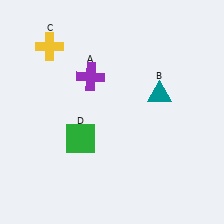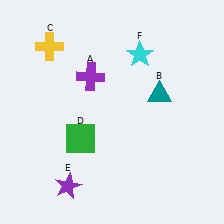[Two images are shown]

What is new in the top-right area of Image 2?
A cyan star (F) was added in the top-right area of Image 2.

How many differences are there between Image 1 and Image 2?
There are 2 differences between the two images.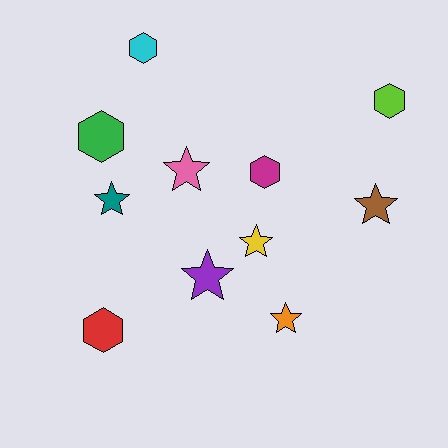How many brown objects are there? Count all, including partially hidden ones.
There is 1 brown object.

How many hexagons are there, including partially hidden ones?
There are 5 hexagons.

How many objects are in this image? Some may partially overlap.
There are 11 objects.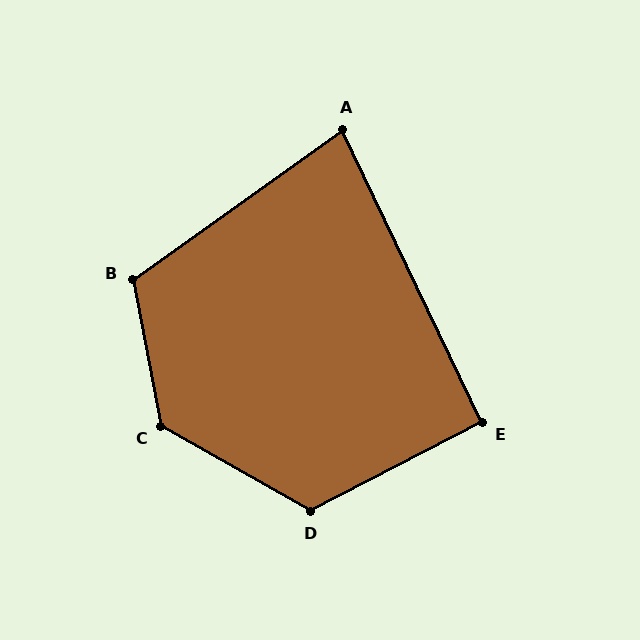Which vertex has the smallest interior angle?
A, at approximately 80 degrees.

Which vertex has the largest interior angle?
C, at approximately 130 degrees.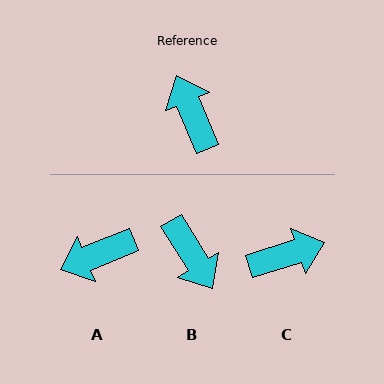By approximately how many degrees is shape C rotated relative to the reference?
Approximately 95 degrees clockwise.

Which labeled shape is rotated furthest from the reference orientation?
B, about 171 degrees away.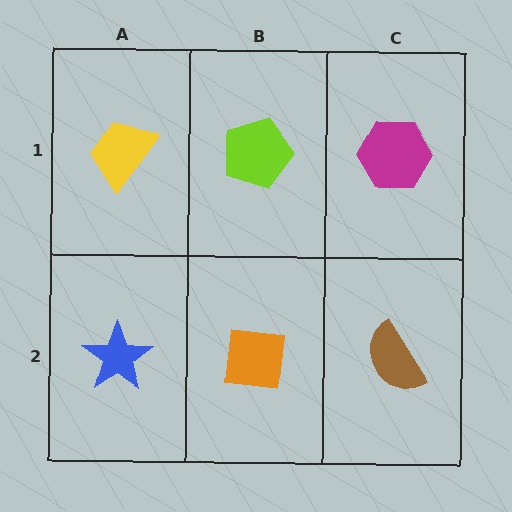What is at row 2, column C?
A brown semicircle.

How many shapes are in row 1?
3 shapes.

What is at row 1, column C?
A magenta hexagon.